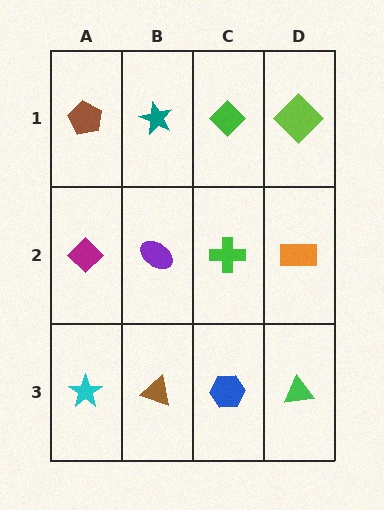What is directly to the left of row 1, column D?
A green diamond.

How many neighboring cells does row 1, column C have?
3.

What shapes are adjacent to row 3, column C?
A green cross (row 2, column C), a brown triangle (row 3, column B), a green triangle (row 3, column D).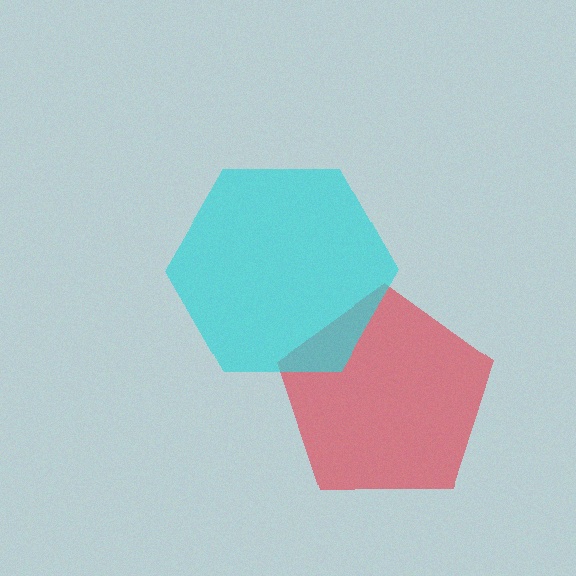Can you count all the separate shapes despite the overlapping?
Yes, there are 2 separate shapes.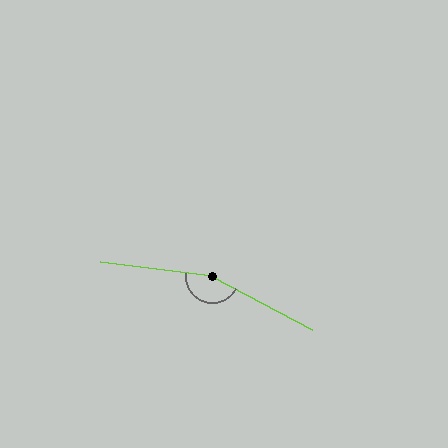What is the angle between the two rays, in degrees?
Approximately 160 degrees.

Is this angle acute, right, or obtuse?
It is obtuse.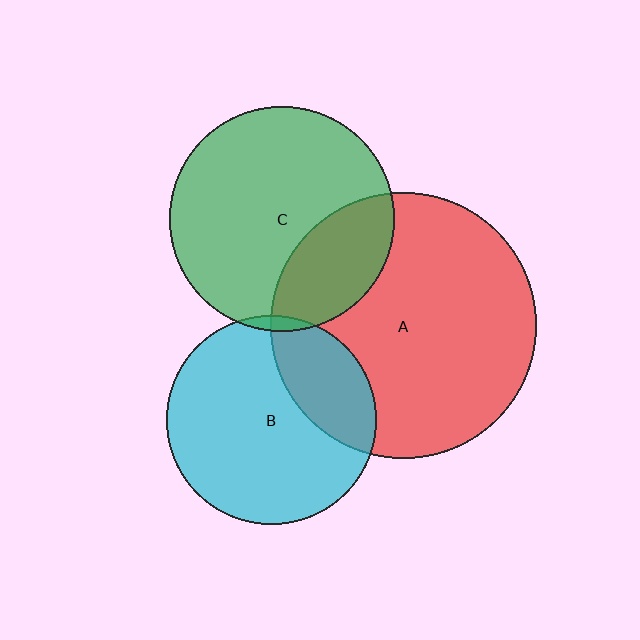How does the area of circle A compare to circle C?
Approximately 1.4 times.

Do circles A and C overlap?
Yes.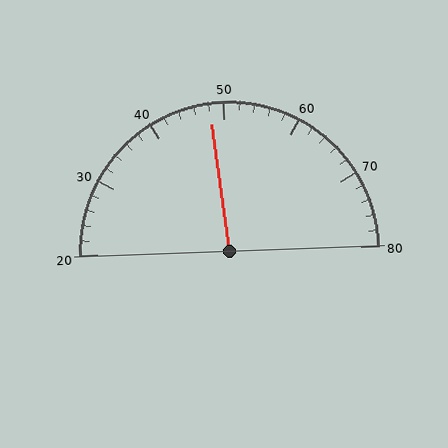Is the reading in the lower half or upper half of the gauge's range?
The reading is in the lower half of the range (20 to 80).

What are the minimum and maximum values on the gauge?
The gauge ranges from 20 to 80.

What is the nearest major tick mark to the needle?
The nearest major tick mark is 50.